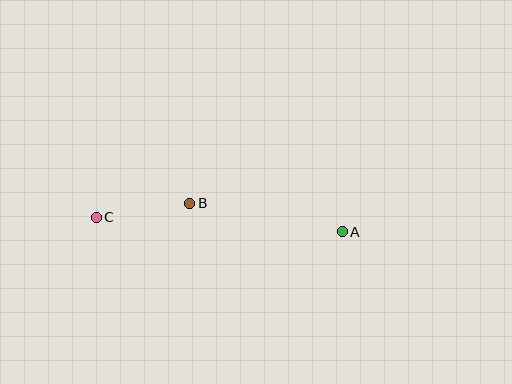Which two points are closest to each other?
Points B and C are closest to each other.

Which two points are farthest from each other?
Points A and C are farthest from each other.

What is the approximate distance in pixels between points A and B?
The distance between A and B is approximately 155 pixels.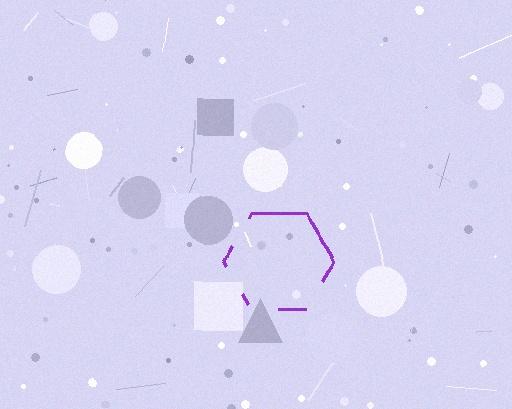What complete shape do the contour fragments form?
The contour fragments form a hexagon.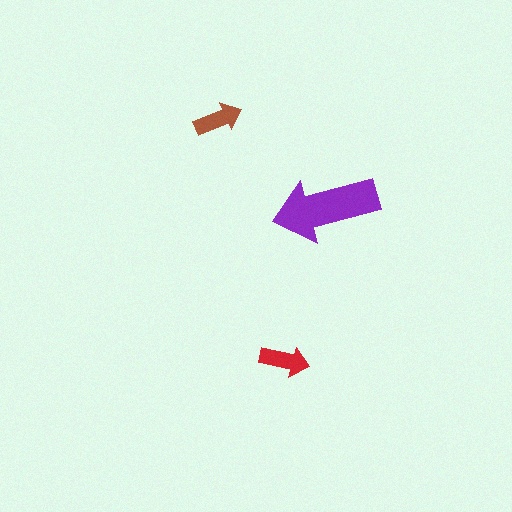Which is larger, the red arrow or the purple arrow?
The purple one.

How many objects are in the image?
There are 3 objects in the image.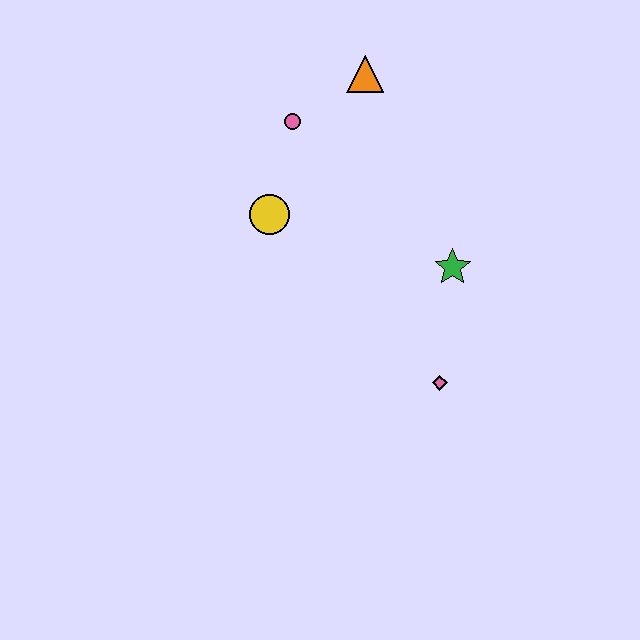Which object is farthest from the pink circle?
The pink diamond is farthest from the pink circle.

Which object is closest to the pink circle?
The orange triangle is closest to the pink circle.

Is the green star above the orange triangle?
No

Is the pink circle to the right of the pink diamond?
No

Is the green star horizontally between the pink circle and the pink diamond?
No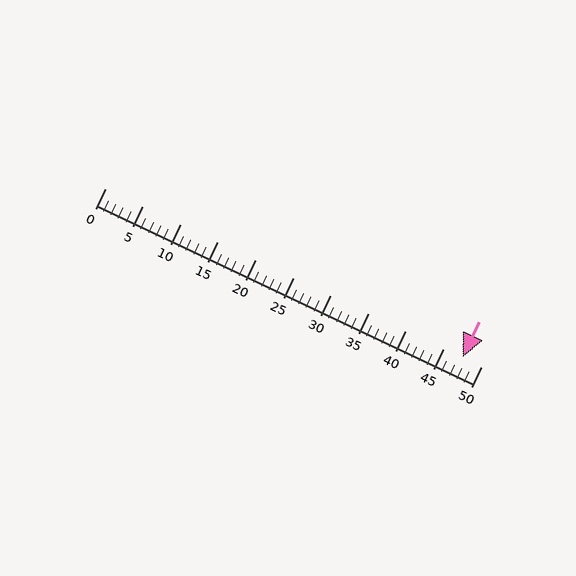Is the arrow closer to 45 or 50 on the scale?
The arrow is closer to 50.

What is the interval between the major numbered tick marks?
The major tick marks are spaced 5 units apart.